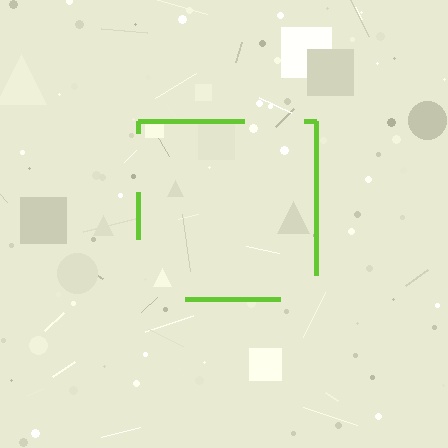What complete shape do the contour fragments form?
The contour fragments form a square.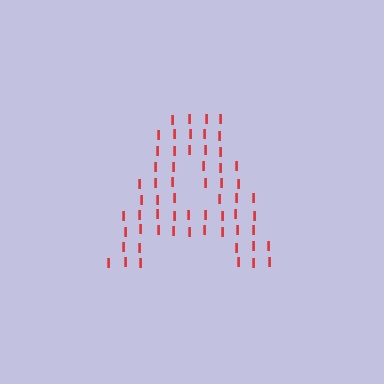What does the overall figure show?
The overall figure shows the letter A.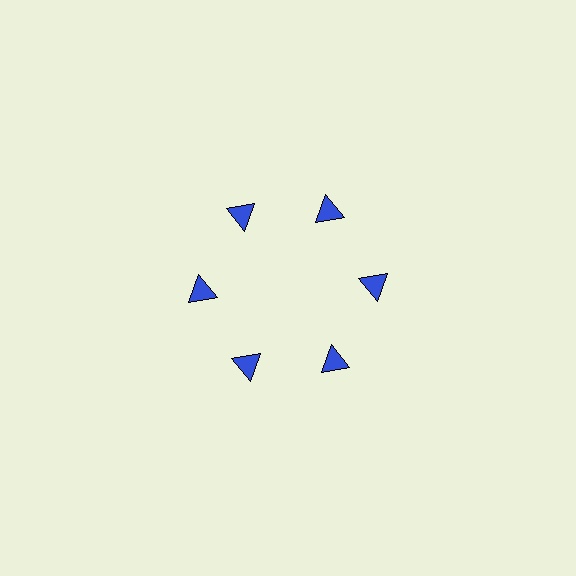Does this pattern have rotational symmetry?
Yes, this pattern has 6-fold rotational symmetry. It looks the same after rotating 60 degrees around the center.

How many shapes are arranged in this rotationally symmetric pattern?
There are 6 shapes, arranged in 6 groups of 1.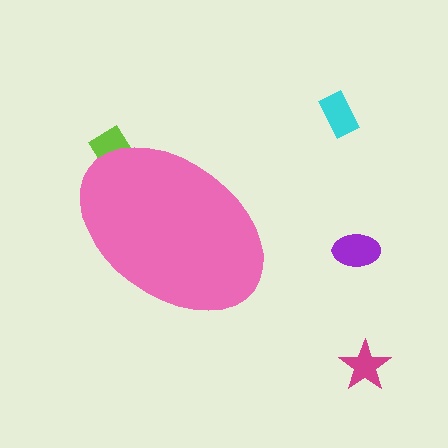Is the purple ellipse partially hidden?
No, the purple ellipse is fully visible.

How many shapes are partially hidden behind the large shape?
1 shape is partially hidden.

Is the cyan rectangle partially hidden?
No, the cyan rectangle is fully visible.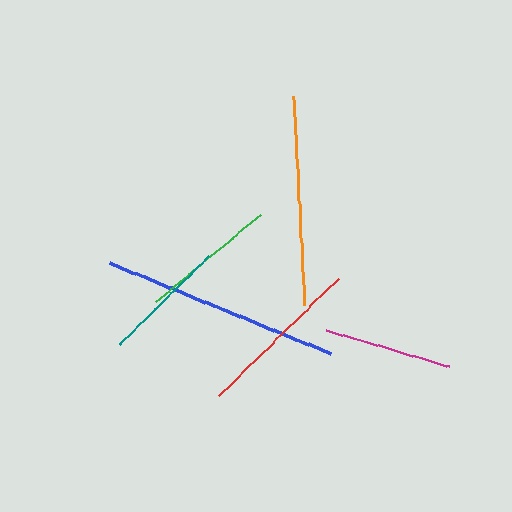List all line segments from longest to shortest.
From longest to shortest: blue, orange, red, green, magenta, teal.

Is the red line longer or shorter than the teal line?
The red line is longer than the teal line.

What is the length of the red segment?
The red segment is approximately 168 pixels long.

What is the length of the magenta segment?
The magenta segment is approximately 128 pixels long.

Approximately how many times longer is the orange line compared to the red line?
The orange line is approximately 1.2 times the length of the red line.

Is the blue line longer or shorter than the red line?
The blue line is longer than the red line.